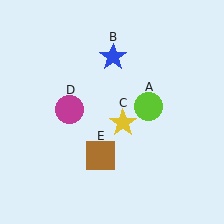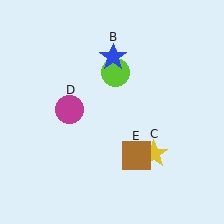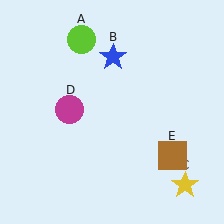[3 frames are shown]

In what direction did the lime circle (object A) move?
The lime circle (object A) moved up and to the left.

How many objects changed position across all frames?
3 objects changed position: lime circle (object A), yellow star (object C), brown square (object E).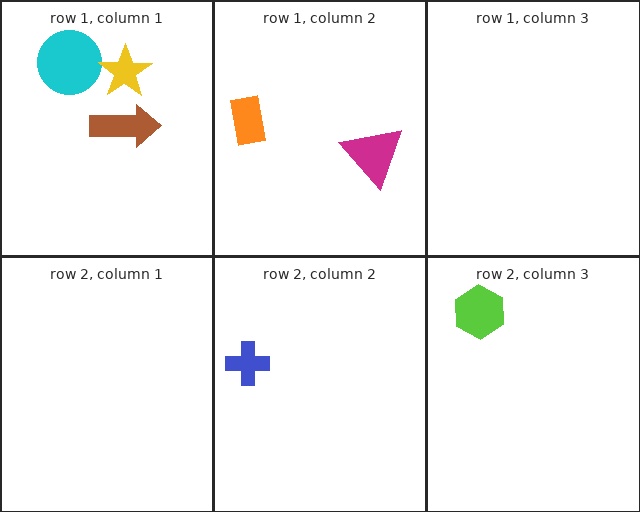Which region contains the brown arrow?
The row 1, column 1 region.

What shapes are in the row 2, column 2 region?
The blue cross.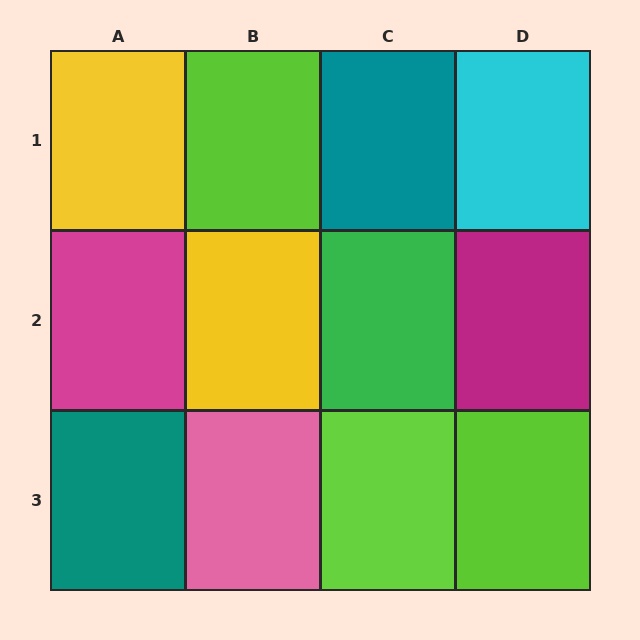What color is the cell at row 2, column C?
Green.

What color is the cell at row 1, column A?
Yellow.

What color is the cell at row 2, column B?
Yellow.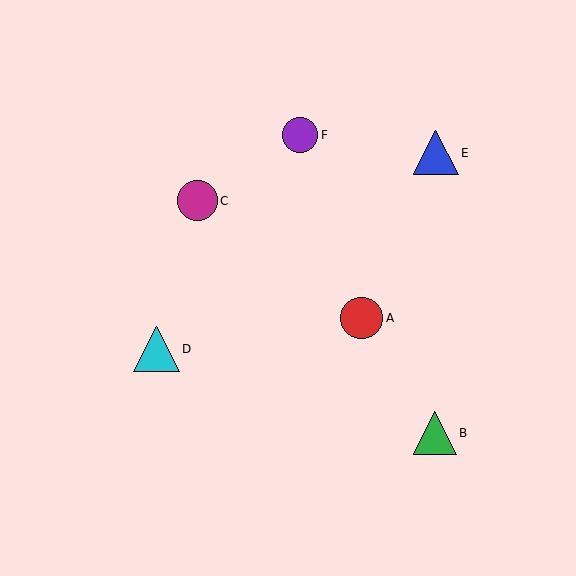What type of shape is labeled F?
Shape F is a purple circle.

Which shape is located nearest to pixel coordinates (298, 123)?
The purple circle (labeled F) at (300, 135) is nearest to that location.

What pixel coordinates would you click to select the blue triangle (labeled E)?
Click at (436, 153) to select the blue triangle E.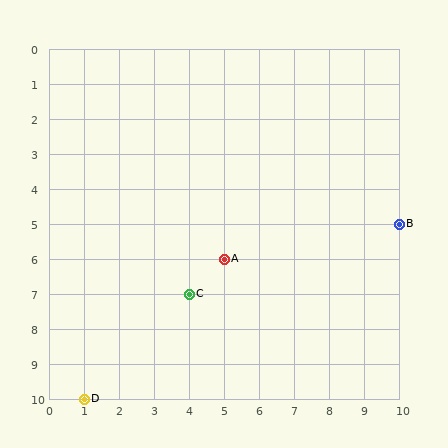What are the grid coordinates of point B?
Point B is at grid coordinates (10, 5).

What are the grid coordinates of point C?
Point C is at grid coordinates (4, 7).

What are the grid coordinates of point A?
Point A is at grid coordinates (5, 6).